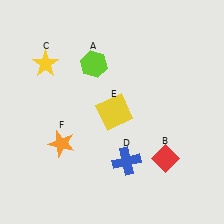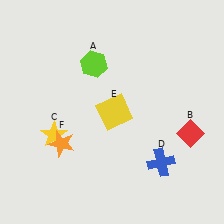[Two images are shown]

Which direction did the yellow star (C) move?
The yellow star (C) moved down.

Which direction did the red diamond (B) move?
The red diamond (B) moved up.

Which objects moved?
The objects that moved are: the red diamond (B), the yellow star (C), the blue cross (D).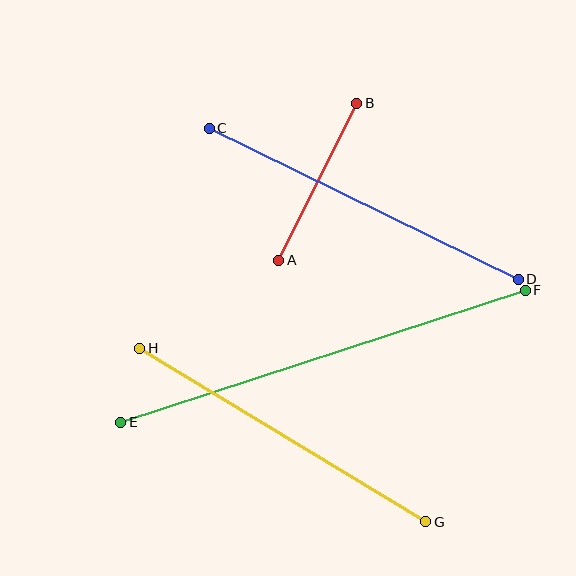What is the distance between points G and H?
The distance is approximately 334 pixels.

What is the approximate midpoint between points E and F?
The midpoint is at approximately (323, 356) pixels.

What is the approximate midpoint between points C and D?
The midpoint is at approximately (364, 204) pixels.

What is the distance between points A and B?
The distance is approximately 176 pixels.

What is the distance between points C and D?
The distance is approximately 344 pixels.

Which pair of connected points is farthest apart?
Points E and F are farthest apart.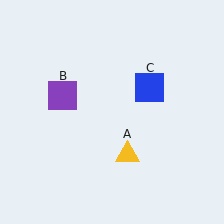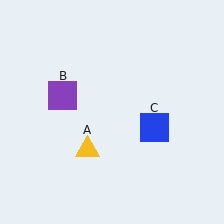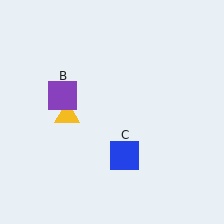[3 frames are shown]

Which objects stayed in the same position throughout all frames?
Purple square (object B) remained stationary.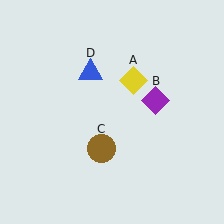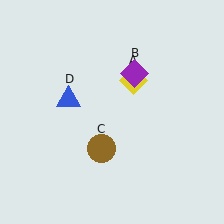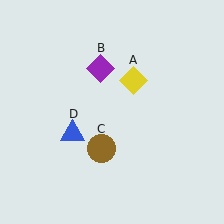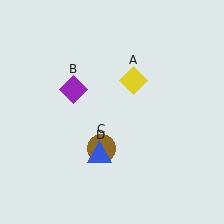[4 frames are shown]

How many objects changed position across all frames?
2 objects changed position: purple diamond (object B), blue triangle (object D).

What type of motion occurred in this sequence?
The purple diamond (object B), blue triangle (object D) rotated counterclockwise around the center of the scene.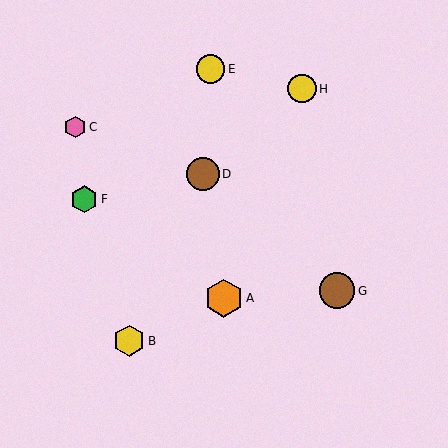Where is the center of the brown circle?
The center of the brown circle is at (337, 291).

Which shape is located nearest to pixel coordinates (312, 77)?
The yellow circle (labeled H) at (302, 89) is nearest to that location.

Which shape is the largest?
The orange hexagon (labeled A) is the largest.